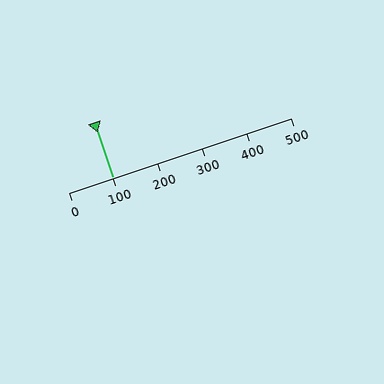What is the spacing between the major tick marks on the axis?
The major ticks are spaced 100 apart.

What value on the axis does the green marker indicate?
The marker indicates approximately 100.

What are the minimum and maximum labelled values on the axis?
The axis runs from 0 to 500.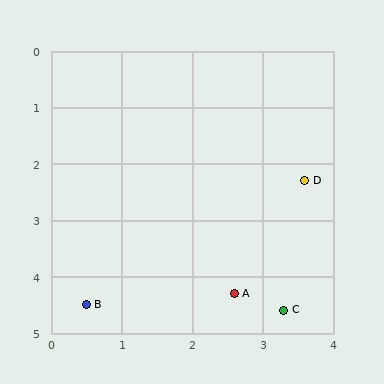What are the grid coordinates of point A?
Point A is at approximately (2.6, 4.3).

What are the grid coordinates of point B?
Point B is at approximately (0.5, 4.5).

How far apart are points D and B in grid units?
Points D and B are about 3.8 grid units apart.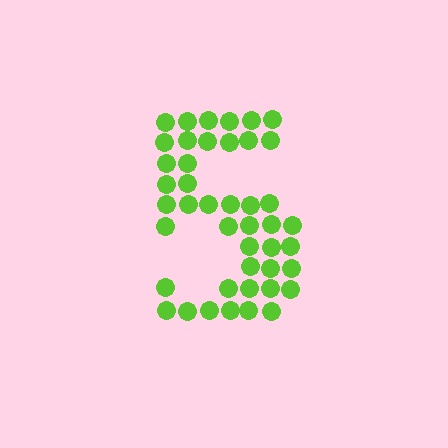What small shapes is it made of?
It is made of small circles.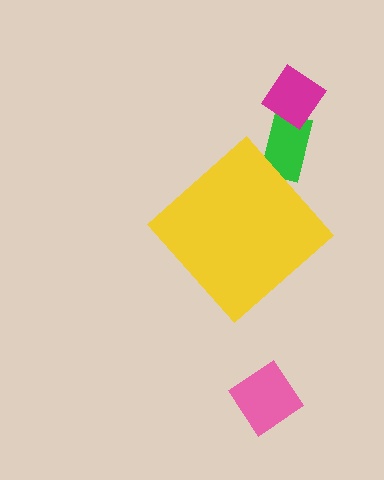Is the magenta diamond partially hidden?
No, the magenta diamond is fully visible.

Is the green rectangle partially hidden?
Yes, the green rectangle is partially hidden behind the yellow diamond.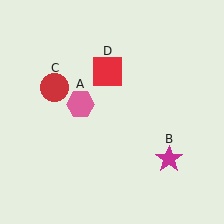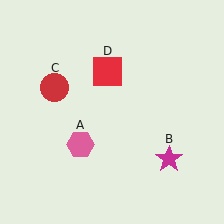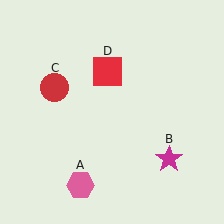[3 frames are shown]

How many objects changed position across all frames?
1 object changed position: pink hexagon (object A).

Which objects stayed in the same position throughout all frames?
Magenta star (object B) and red circle (object C) and red square (object D) remained stationary.